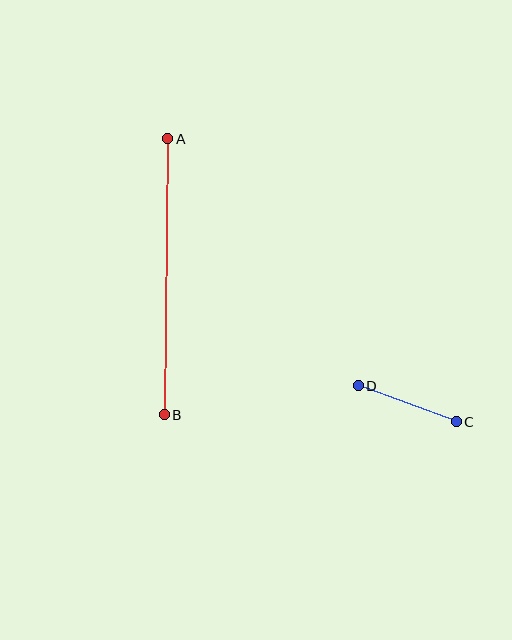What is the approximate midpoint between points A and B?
The midpoint is at approximately (166, 277) pixels.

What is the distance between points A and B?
The distance is approximately 276 pixels.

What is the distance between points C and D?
The distance is approximately 104 pixels.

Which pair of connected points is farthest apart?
Points A and B are farthest apart.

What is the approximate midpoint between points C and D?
The midpoint is at approximately (407, 404) pixels.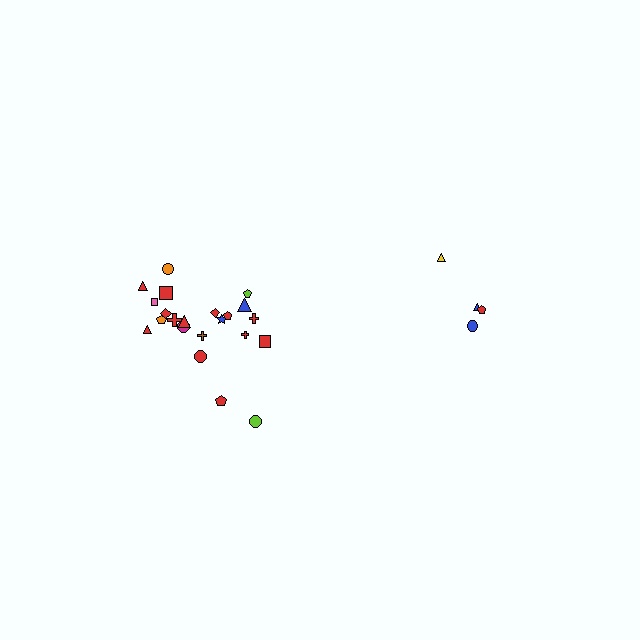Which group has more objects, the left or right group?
The left group.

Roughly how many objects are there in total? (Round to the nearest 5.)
Roughly 25 objects in total.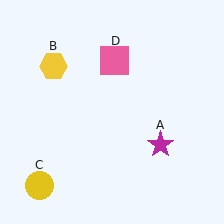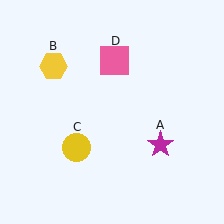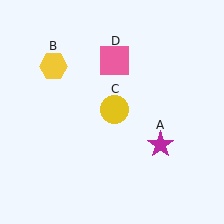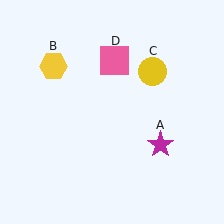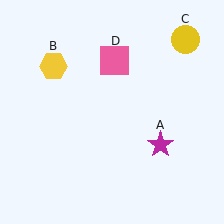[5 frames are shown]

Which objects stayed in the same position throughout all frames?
Magenta star (object A) and yellow hexagon (object B) and pink square (object D) remained stationary.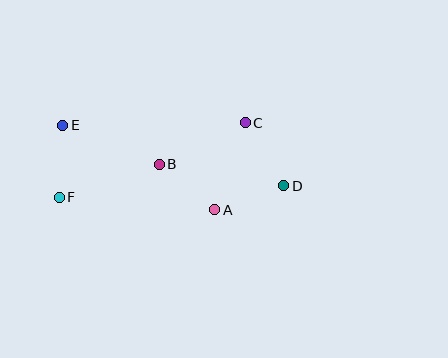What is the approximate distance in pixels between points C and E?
The distance between C and E is approximately 183 pixels.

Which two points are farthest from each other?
Points D and E are farthest from each other.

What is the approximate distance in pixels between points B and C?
The distance between B and C is approximately 96 pixels.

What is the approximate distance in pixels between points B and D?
The distance between B and D is approximately 126 pixels.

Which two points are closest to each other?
Points A and B are closest to each other.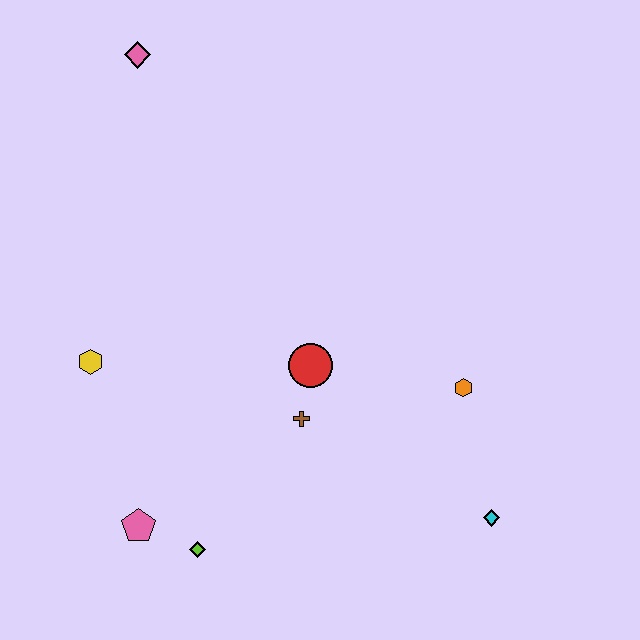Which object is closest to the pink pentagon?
The lime diamond is closest to the pink pentagon.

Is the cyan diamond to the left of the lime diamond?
No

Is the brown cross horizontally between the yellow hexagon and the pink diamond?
No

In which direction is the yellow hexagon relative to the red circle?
The yellow hexagon is to the left of the red circle.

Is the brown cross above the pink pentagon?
Yes